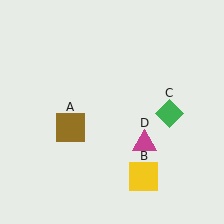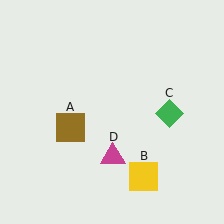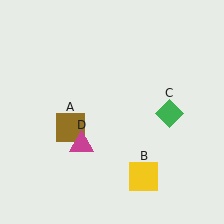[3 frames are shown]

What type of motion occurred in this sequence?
The magenta triangle (object D) rotated clockwise around the center of the scene.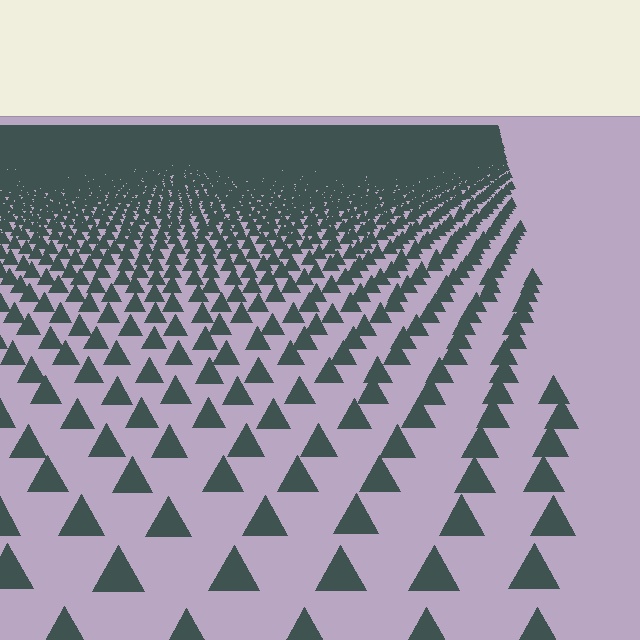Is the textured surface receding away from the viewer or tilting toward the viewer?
The surface is receding away from the viewer. Texture elements get smaller and denser toward the top.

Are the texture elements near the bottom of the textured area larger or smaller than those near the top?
Larger. Near the bottom, elements are closer to the viewer and appear at a bigger on-screen size.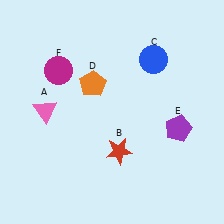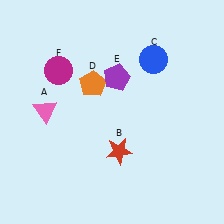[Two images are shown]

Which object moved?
The purple pentagon (E) moved left.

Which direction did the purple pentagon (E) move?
The purple pentagon (E) moved left.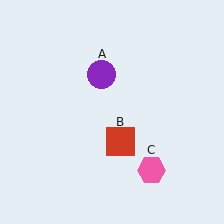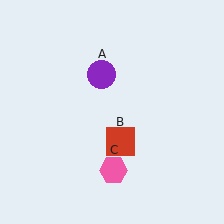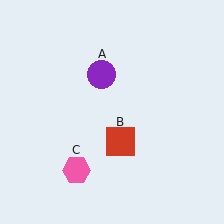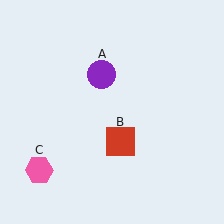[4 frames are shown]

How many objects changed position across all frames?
1 object changed position: pink hexagon (object C).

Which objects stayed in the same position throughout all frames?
Purple circle (object A) and red square (object B) remained stationary.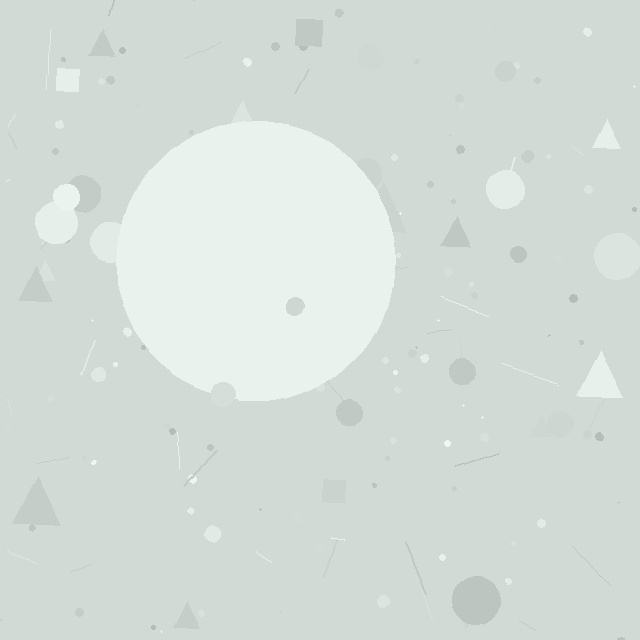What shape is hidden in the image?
A circle is hidden in the image.